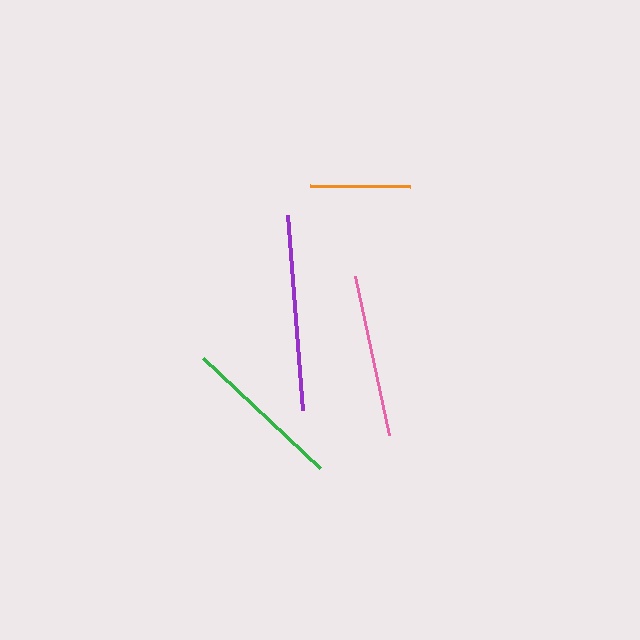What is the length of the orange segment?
The orange segment is approximately 101 pixels long.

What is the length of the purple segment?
The purple segment is approximately 196 pixels long.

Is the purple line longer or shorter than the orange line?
The purple line is longer than the orange line.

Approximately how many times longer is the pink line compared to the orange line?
The pink line is approximately 1.6 times the length of the orange line.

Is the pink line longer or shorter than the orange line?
The pink line is longer than the orange line.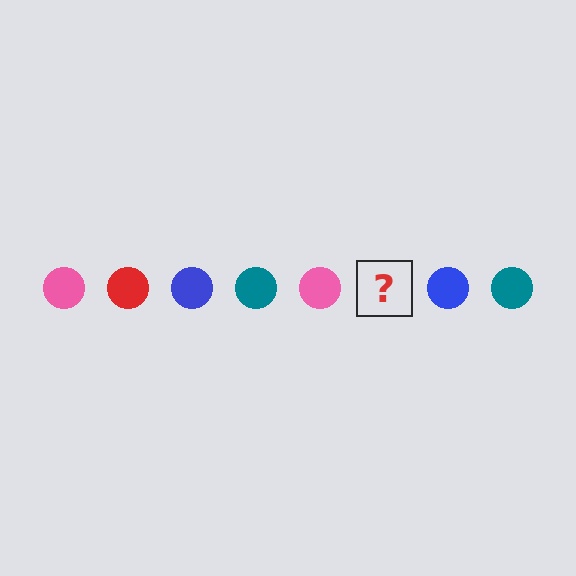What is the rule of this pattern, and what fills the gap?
The rule is that the pattern cycles through pink, red, blue, teal circles. The gap should be filled with a red circle.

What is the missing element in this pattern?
The missing element is a red circle.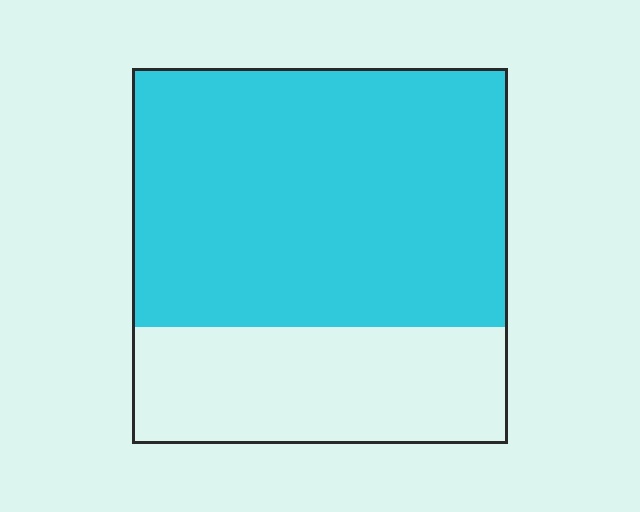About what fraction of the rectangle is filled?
About two thirds (2/3).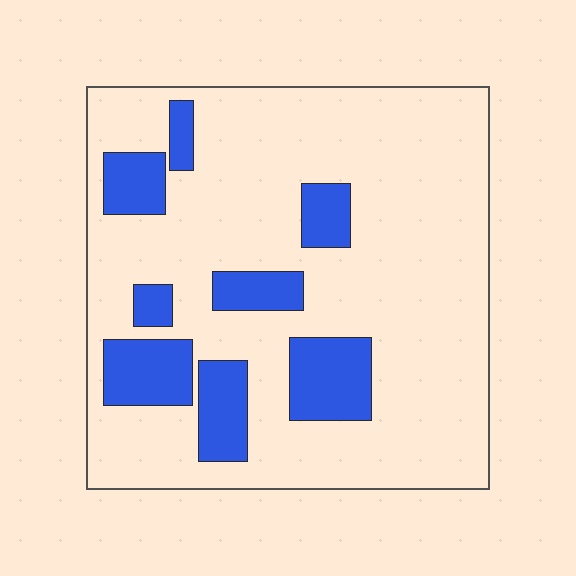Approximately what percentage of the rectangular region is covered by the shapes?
Approximately 20%.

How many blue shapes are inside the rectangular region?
8.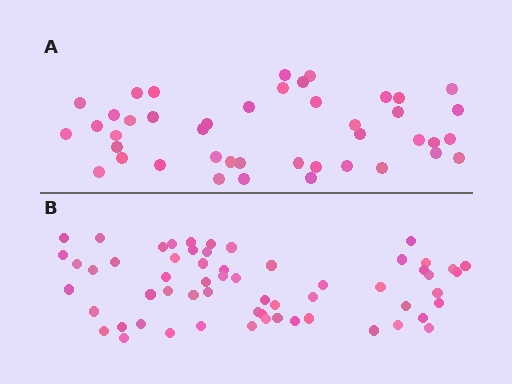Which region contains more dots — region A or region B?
Region B (the bottom region) has more dots.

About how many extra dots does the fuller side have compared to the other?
Region B has approximately 15 more dots than region A.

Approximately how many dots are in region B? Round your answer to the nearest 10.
About 60 dots.